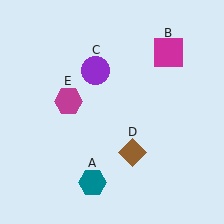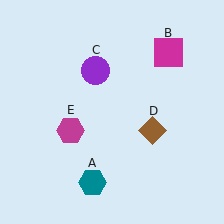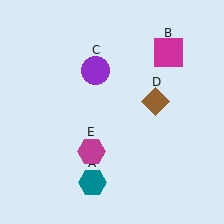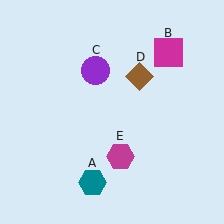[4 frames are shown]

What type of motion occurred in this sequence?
The brown diamond (object D), magenta hexagon (object E) rotated counterclockwise around the center of the scene.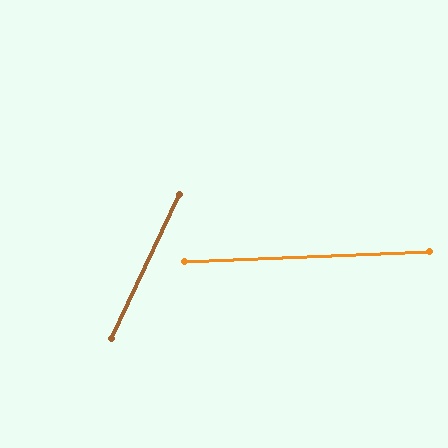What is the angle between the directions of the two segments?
Approximately 62 degrees.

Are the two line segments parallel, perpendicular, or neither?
Neither parallel nor perpendicular — they differ by about 62°.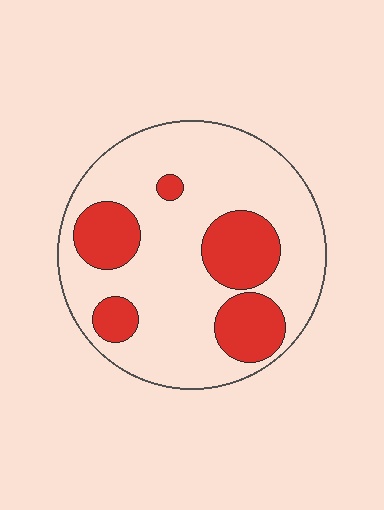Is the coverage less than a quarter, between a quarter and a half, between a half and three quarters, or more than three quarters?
Between a quarter and a half.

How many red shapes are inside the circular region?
5.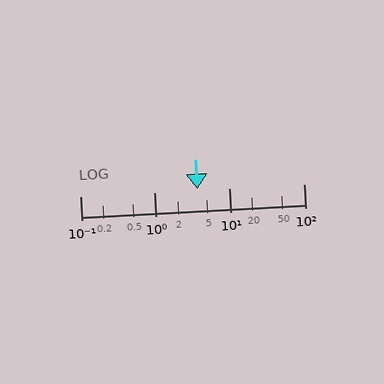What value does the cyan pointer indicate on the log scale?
The pointer indicates approximately 3.8.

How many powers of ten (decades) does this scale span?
The scale spans 3 decades, from 0.1 to 100.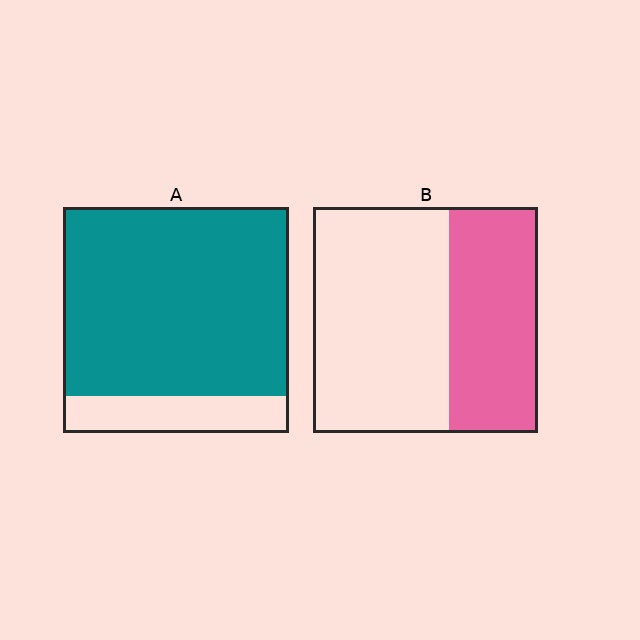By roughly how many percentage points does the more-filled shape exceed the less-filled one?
By roughly 45 percentage points (A over B).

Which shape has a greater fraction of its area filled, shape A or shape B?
Shape A.